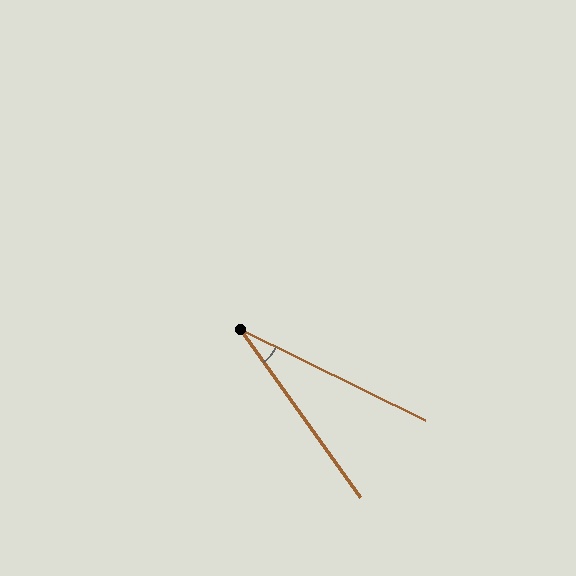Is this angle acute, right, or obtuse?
It is acute.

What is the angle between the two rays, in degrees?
Approximately 28 degrees.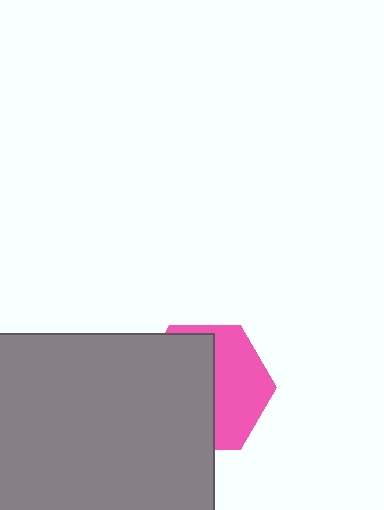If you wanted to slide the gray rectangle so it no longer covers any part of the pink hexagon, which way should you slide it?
Slide it left — that is the most direct way to separate the two shapes.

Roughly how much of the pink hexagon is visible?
A small part of it is visible (roughly 43%).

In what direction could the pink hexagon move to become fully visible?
The pink hexagon could move right. That would shift it out from behind the gray rectangle entirely.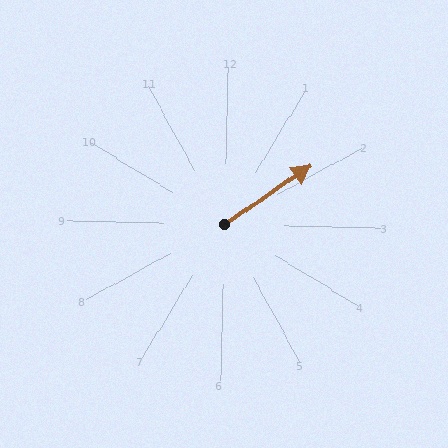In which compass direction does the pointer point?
Northeast.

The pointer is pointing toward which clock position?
Roughly 2 o'clock.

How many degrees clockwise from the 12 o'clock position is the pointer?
Approximately 54 degrees.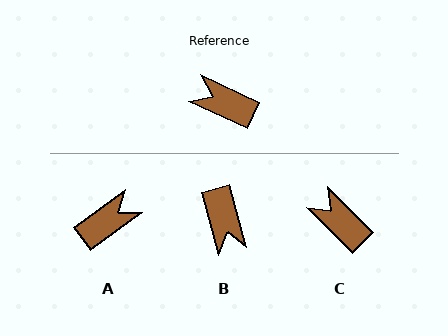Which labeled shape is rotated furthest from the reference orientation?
B, about 131 degrees away.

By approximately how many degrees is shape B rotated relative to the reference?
Approximately 131 degrees counter-clockwise.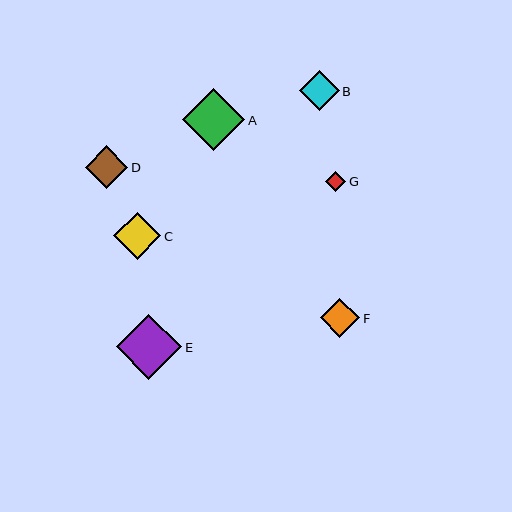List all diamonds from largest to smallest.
From largest to smallest: E, A, C, D, B, F, G.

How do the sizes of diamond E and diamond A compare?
Diamond E and diamond A are approximately the same size.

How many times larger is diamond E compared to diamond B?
Diamond E is approximately 1.6 times the size of diamond B.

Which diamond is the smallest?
Diamond G is the smallest with a size of approximately 20 pixels.